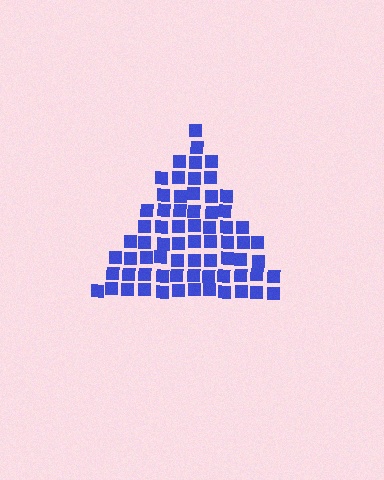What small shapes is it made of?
It is made of small squares.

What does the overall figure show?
The overall figure shows a triangle.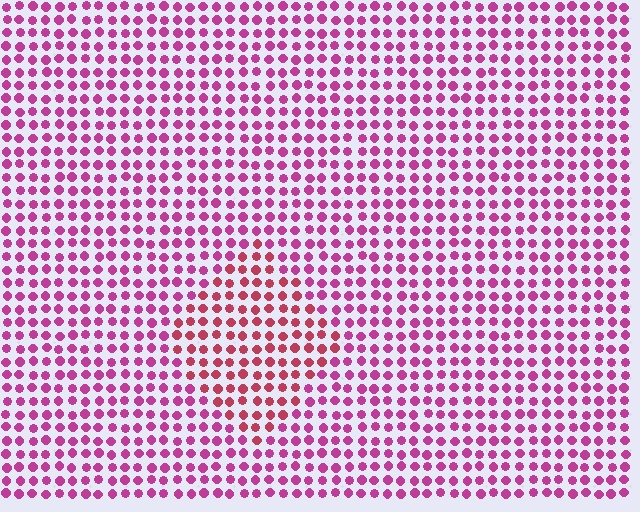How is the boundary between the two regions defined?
The boundary is defined purely by a slight shift in hue (about 28 degrees). Spacing, size, and orientation are identical on both sides.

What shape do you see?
I see a diamond.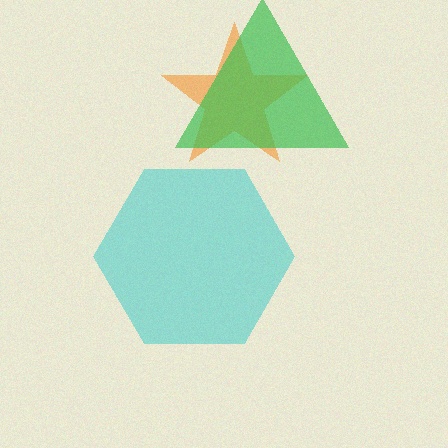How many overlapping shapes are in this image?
There are 3 overlapping shapes in the image.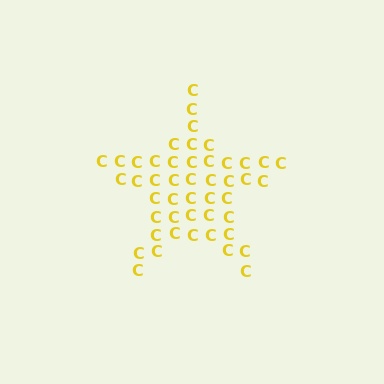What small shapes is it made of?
It is made of small letter C's.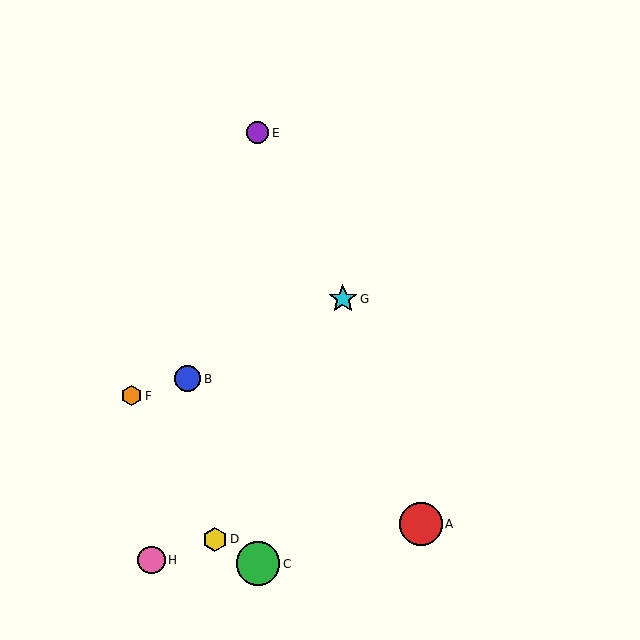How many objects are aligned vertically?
2 objects (C, E) are aligned vertically.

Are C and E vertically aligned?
Yes, both are at x≈258.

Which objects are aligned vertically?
Objects C, E are aligned vertically.